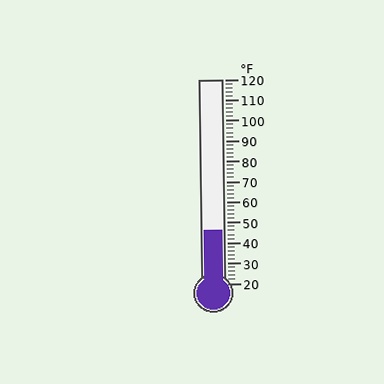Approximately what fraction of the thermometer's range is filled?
The thermometer is filled to approximately 25% of its range.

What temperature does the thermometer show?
The thermometer shows approximately 46°F.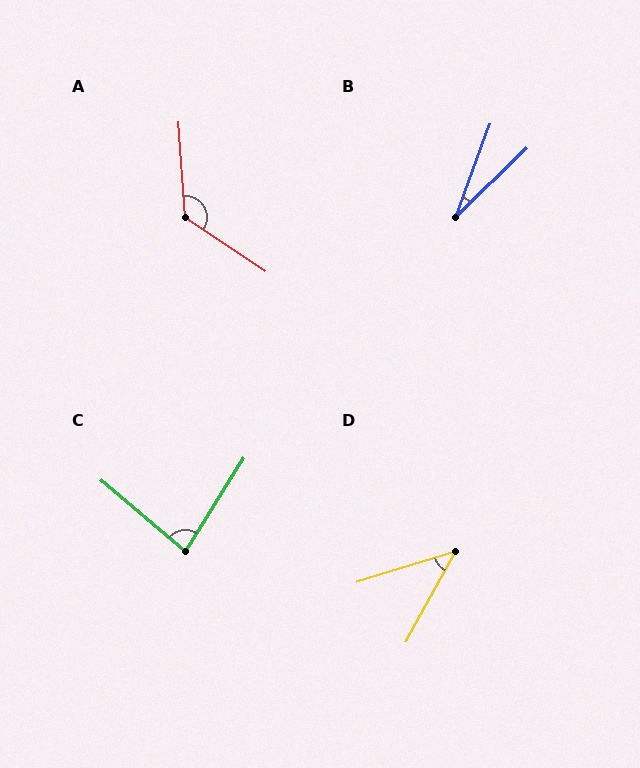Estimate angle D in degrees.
Approximately 44 degrees.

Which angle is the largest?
A, at approximately 128 degrees.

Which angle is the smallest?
B, at approximately 26 degrees.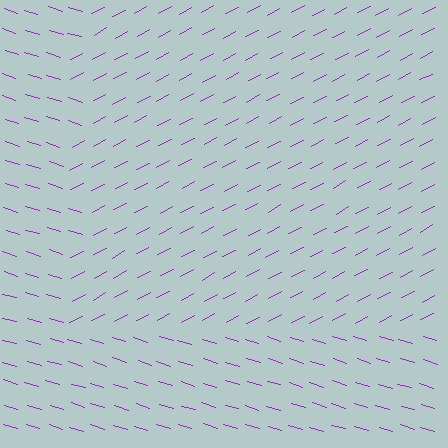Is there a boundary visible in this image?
Yes, there is a texture boundary formed by a change in line orientation.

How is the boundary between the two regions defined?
The boundary is defined purely by a change in line orientation (approximately 45 degrees difference). All lines are the same color and thickness.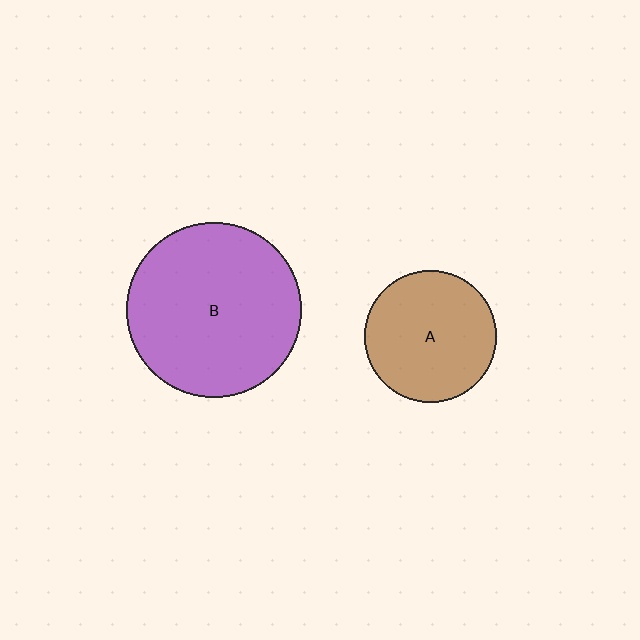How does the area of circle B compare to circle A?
Approximately 1.8 times.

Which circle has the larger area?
Circle B (purple).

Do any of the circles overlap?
No, none of the circles overlap.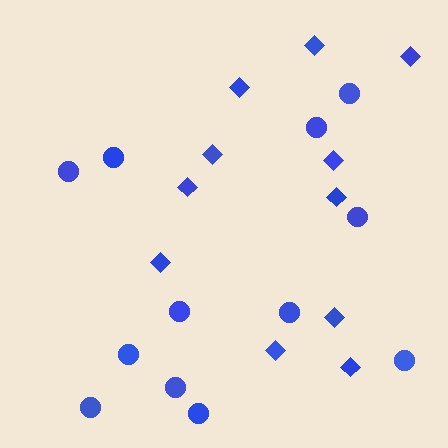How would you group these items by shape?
There are 2 groups: one group of circles (12) and one group of diamonds (11).